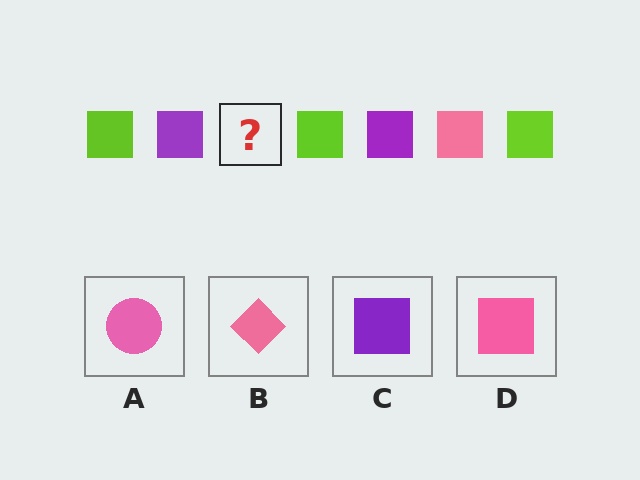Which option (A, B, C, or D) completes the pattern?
D.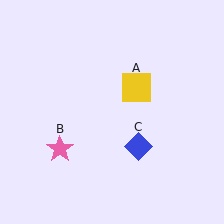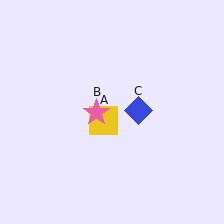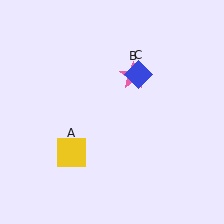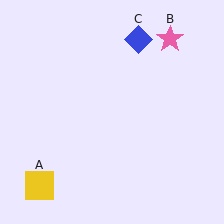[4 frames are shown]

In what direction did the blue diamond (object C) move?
The blue diamond (object C) moved up.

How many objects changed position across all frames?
3 objects changed position: yellow square (object A), pink star (object B), blue diamond (object C).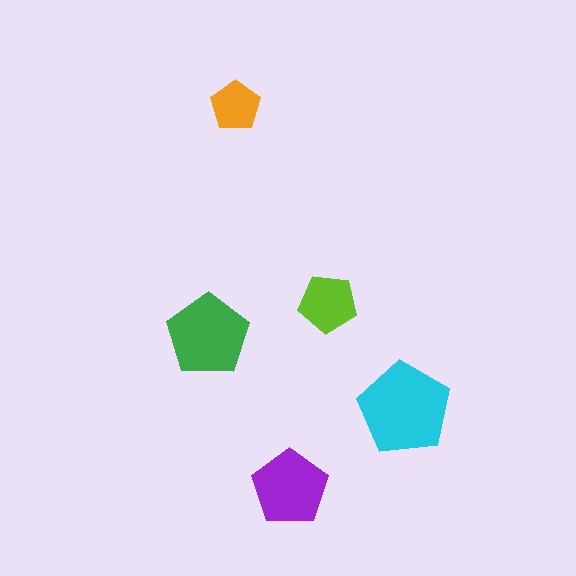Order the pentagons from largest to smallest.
the cyan one, the green one, the purple one, the lime one, the orange one.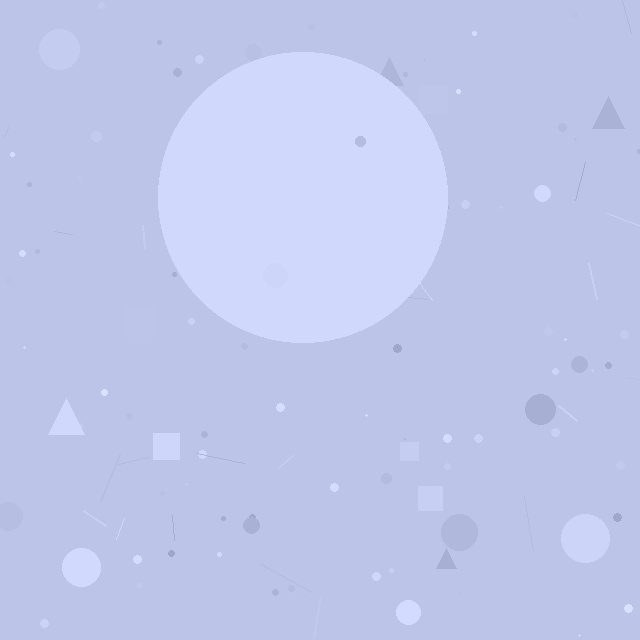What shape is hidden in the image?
A circle is hidden in the image.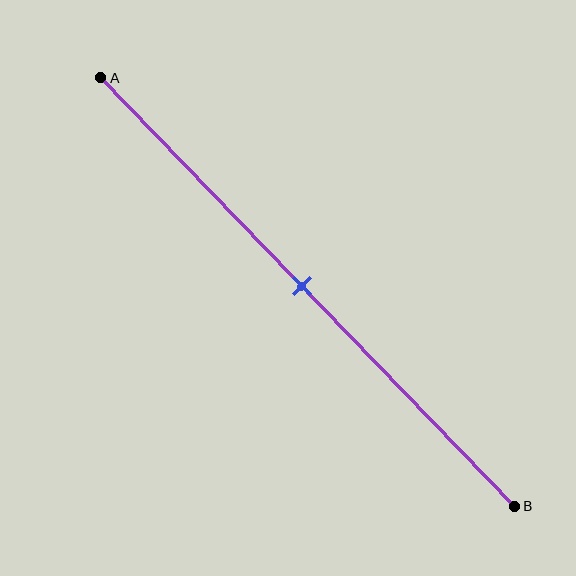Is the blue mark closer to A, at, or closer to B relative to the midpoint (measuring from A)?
The blue mark is approximately at the midpoint of segment AB.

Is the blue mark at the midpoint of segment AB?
Yes, the mark is approximately at the midpoint.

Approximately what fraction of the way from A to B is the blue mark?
The blue mark is approximately 50% of the way from A to B.